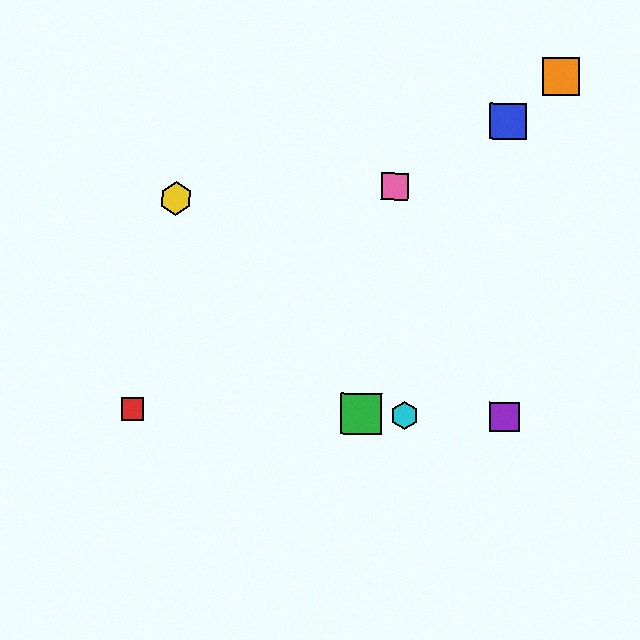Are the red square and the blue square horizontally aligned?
No, the red square is at y≈410 and the blue square is at y≈122.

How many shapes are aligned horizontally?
4 shapes (the red square, the green square, the purple square, the cyan hexagon) are aligned horizontally.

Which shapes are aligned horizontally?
The red square, the green square, the purple square, the cyan hexagon are aligned horizontally.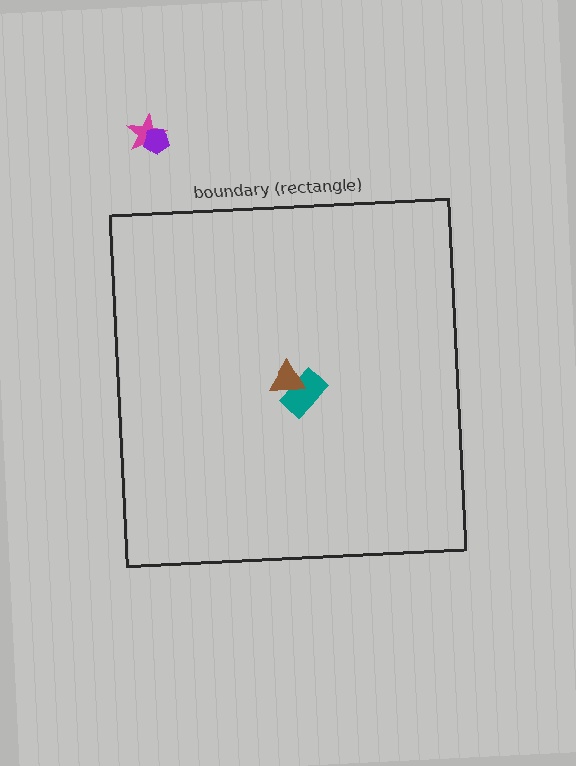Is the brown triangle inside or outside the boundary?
Inside.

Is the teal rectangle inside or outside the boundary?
Inside.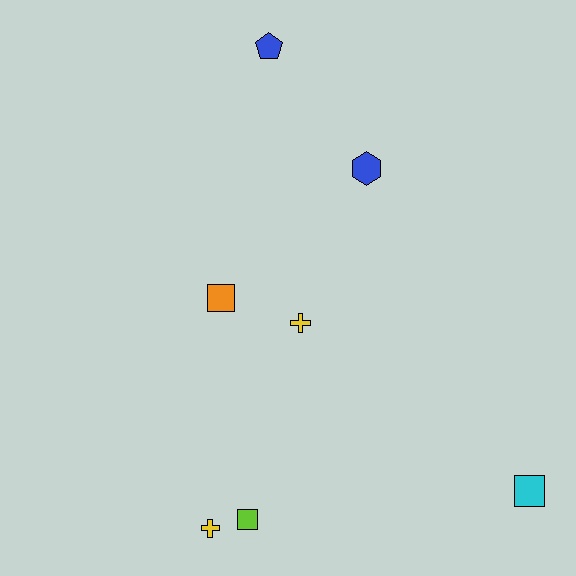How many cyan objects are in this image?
There is 1 cyan object.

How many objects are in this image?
There are 7 objects.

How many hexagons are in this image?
There is 1 hexagon.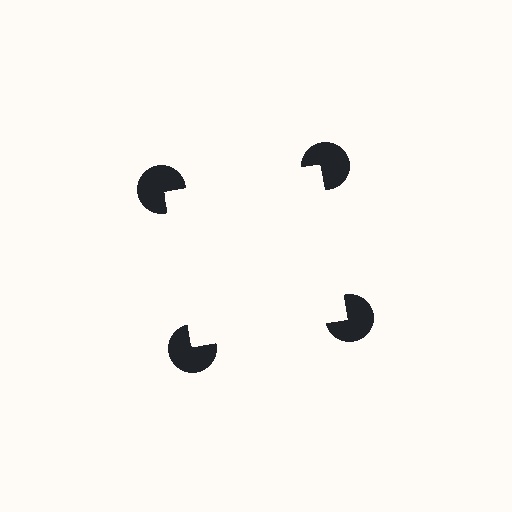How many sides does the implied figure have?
4 sides.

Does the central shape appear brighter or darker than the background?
It typically appears slightly brighter than the background, even though no actual brightness change is drawn.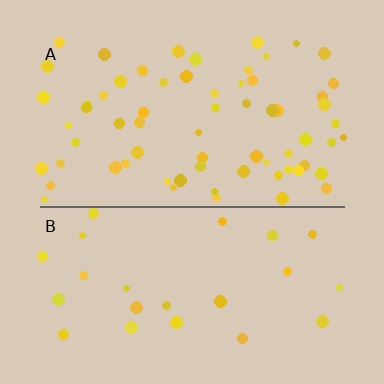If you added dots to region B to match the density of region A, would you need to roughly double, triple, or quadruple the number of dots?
Approximately triple.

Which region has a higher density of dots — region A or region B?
A (the top).